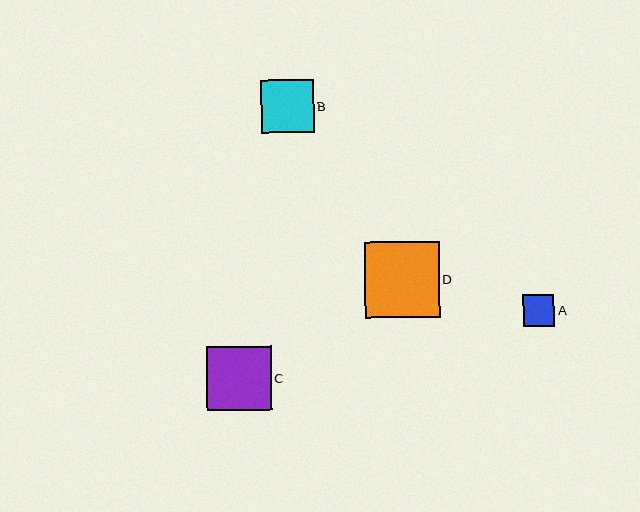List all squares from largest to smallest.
From largest to smallest: D, C, B, A.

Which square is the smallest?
Square A is the smallest with a size of approximately 31 pixels.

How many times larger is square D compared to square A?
Square D is approximately 2.4 times the size of square A.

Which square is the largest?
Square D is the largest with a size of approximately 75 pixels.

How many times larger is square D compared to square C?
Square D is approximately 1.2 times the size of square C.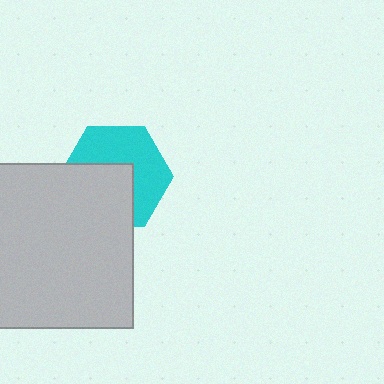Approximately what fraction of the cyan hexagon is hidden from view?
Roughly 46% of the cyan hexagon is hidden behind the light gray square.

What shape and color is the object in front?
The object in front is a light gray square.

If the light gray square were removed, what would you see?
You would see the complete cyan hexagon.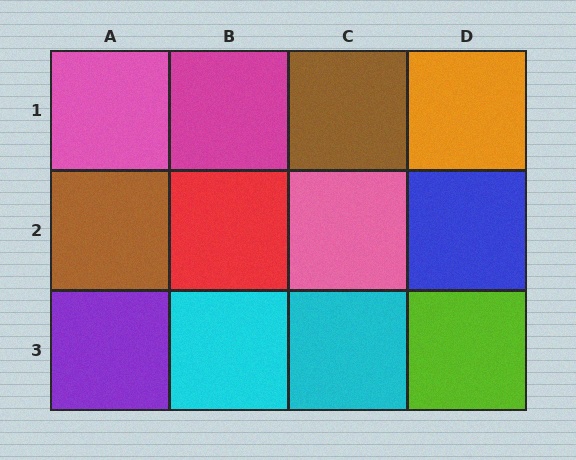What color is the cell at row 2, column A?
Brown.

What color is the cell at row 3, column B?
Cyan.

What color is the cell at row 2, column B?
Red.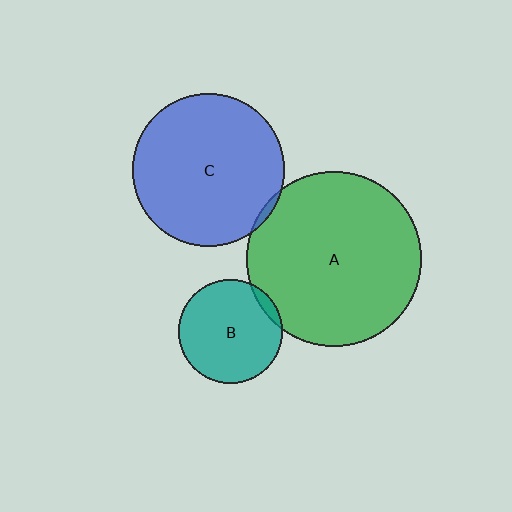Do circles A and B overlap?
Yes.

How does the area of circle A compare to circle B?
Approximately 2.8 times.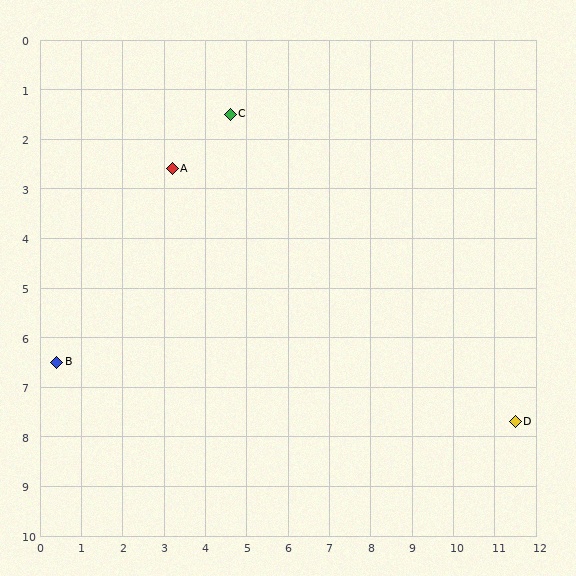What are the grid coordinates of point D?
Point D is at approximately (11.5, 7.7).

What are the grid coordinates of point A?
Point A is at approximately (3.2, 2.6).